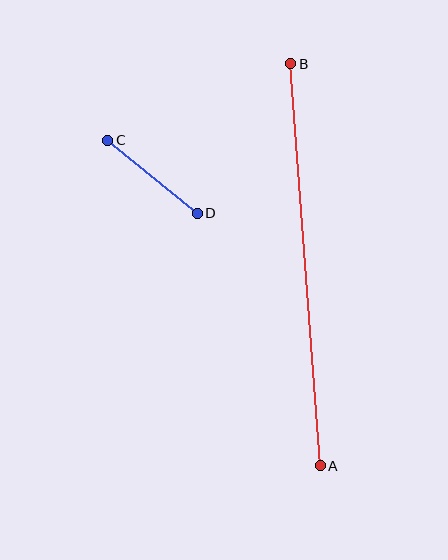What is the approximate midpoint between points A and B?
The midpoint is at approximately (305, 265) pixels.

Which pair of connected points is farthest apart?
Points A and B are farthest apart.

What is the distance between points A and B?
The distance is approximately 403 pixels.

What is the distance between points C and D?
The distance is approximately 115 pixels.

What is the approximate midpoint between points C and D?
The midpoint is at approximately (153, 177) pixels.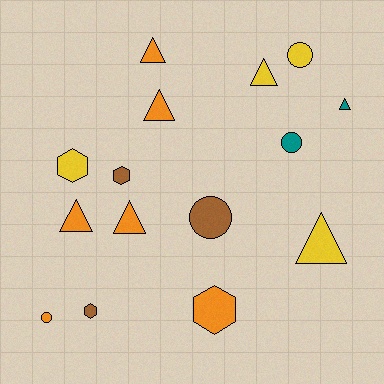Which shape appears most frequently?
Triangle, with 7 objects.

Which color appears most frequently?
Orange, with 6 objects.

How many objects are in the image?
There are 15 objects.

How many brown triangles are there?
There are no brown triangles.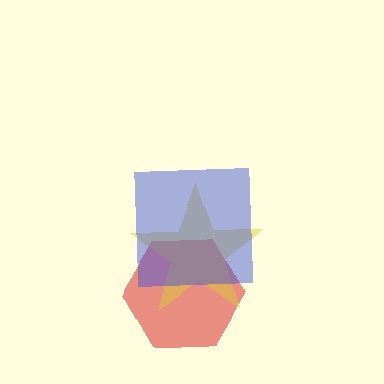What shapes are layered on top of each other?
The layered shapes are: a red hexagon, a yellow star, a blue square.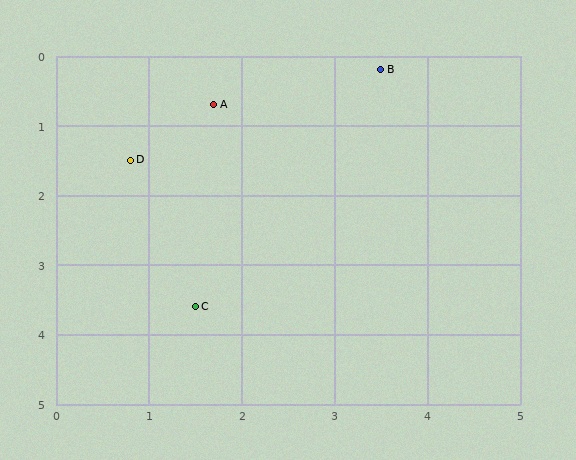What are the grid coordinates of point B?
Point B is at approximately (3.5, 0.2).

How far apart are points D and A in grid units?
Points D and A are about 1.2 grid units apart.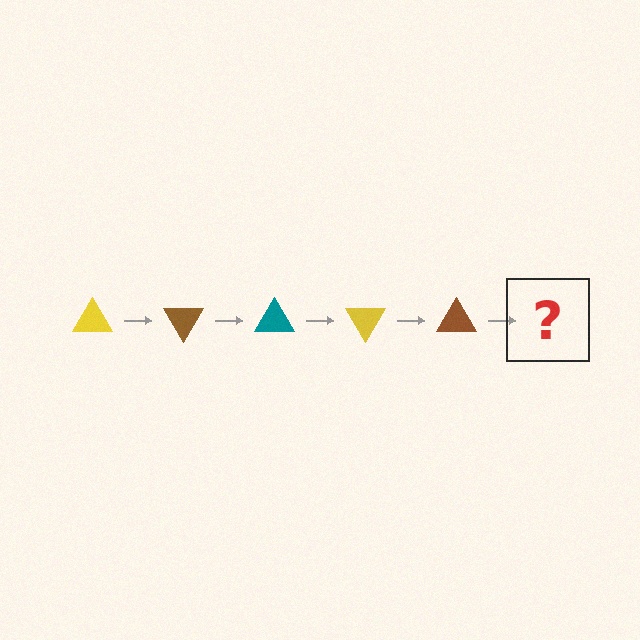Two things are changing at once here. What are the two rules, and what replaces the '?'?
The two rules are that it rotates 60 degrees each step and the color cycles through yellow, brown, and teal. The '?' should be a teal triangle, rotated 300 degrees from the start.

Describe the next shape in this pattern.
It should be a teal triangle, rotated 300 degrees from the start.